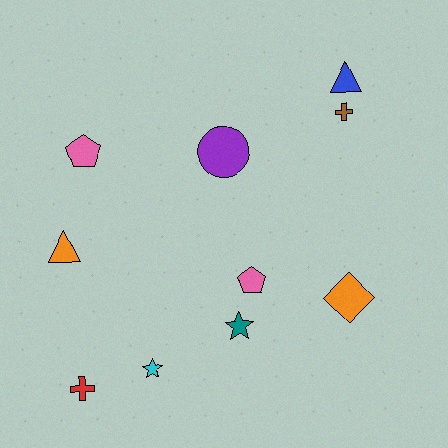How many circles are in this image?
There is 1 circle.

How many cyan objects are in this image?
There is 1 cyan object.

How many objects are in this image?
There are 10 objects.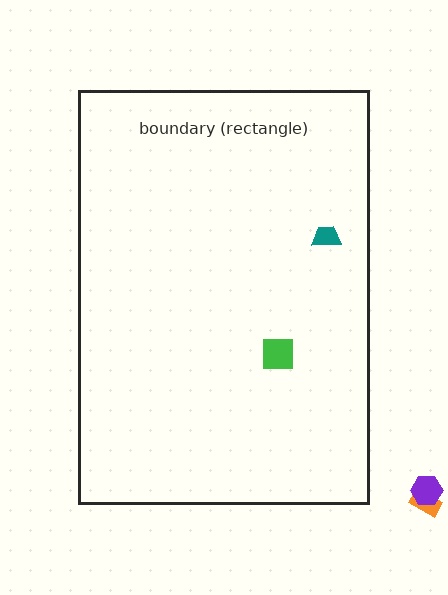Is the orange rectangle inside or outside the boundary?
Outside.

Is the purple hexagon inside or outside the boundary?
Outside.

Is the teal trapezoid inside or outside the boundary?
Inside.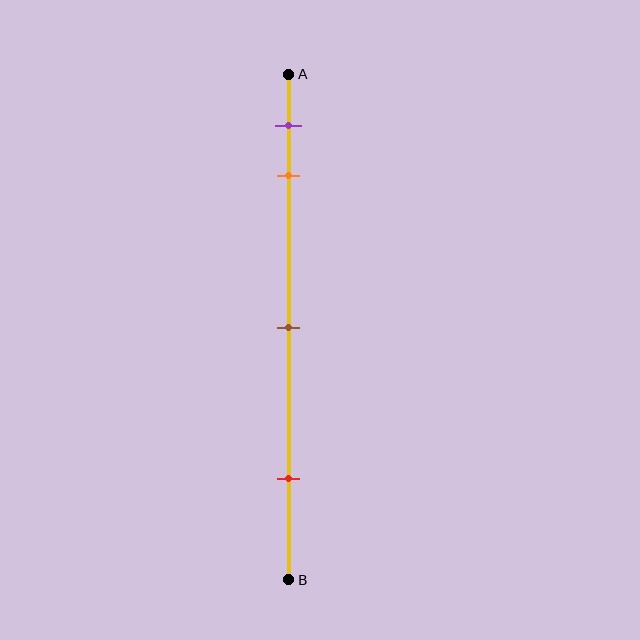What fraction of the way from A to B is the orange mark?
The orange mark is approximately 20% (0.2) of the way from A to B.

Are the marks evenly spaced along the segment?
No, the marks are not evenly spaced.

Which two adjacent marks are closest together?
The purple and orange marks are the closest adjacent pair.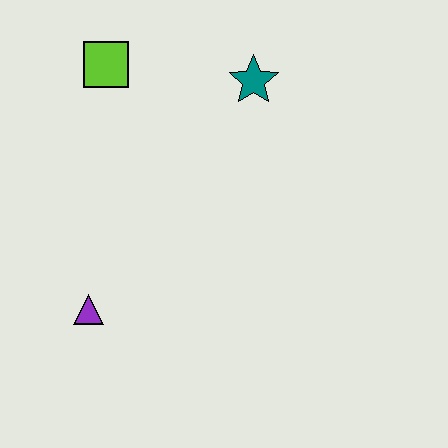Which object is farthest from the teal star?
The purple triangle is farthest from the teal star.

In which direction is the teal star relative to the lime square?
The teal star is to the right of the lime square.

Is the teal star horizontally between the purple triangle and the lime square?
No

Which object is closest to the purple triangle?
The lime square is closest to the purple triangle.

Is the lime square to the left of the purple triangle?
No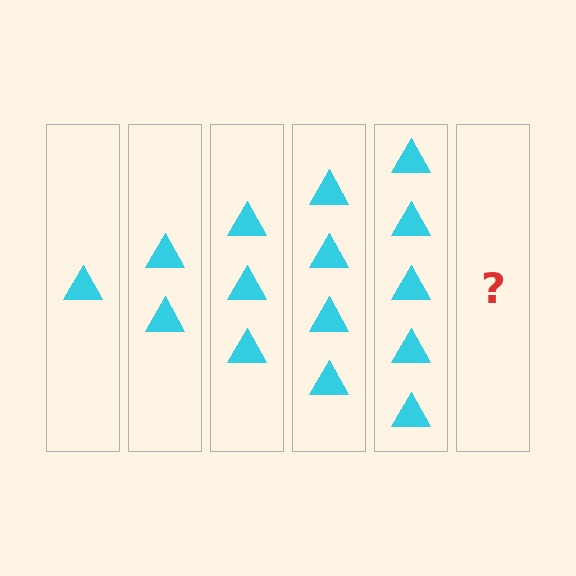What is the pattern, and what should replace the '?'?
The pattern is that each step adds one more triangle. The '?' should be 6 triangles.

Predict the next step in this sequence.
The next step is 6 triangles.